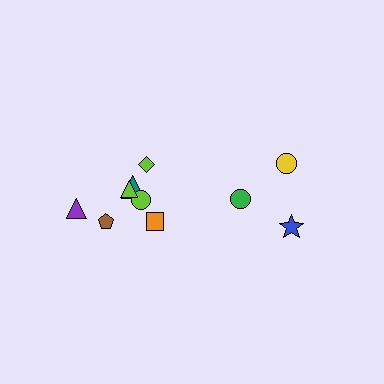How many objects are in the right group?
There are 3 objects.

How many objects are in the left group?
There are 7 objects.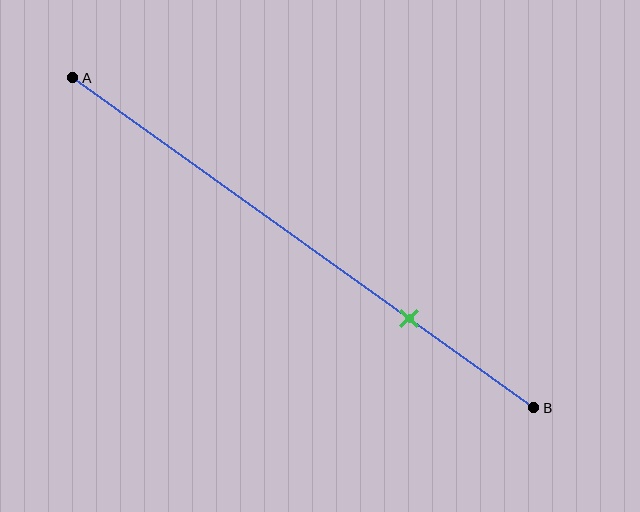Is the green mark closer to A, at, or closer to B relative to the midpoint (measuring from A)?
The green mark is closer to point B than the midpoint of segment AB.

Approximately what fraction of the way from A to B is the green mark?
The green mark is approximately 75% of the way from A to B.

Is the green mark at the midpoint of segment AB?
No, the mark is at about 75% from A, not at the 50% midpoint.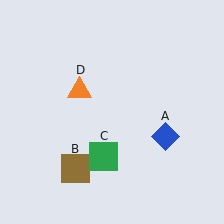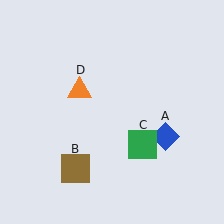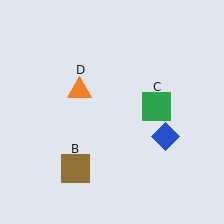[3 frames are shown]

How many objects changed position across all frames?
1 object changed position: green square (object C).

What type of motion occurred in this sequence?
The green square (object C) rotated counterclockwise around the center of the scene.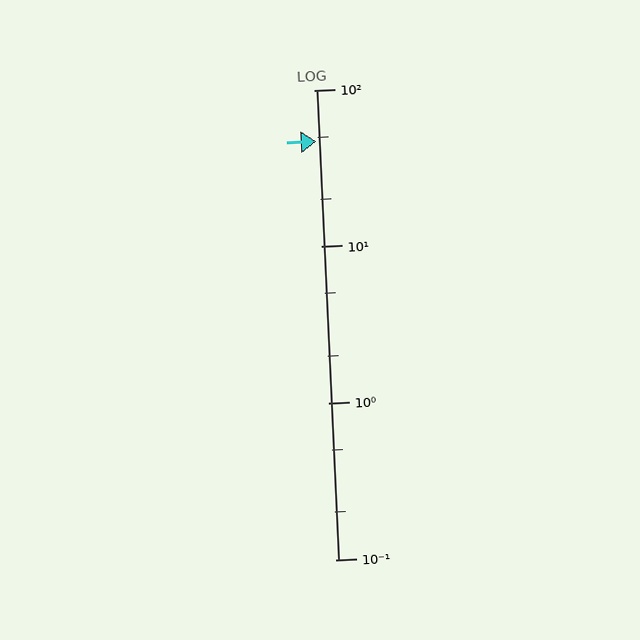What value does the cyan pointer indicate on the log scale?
The pointer indicates approximately 47.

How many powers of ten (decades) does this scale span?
The scale spans 3 decades, from 0.1 to 100.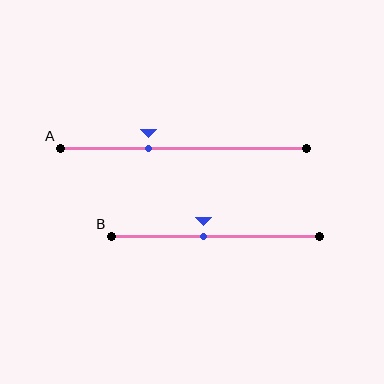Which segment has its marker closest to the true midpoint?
Segment B has its marker closest to the true midpoint.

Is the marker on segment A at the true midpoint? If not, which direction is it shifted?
No, the marker on segment A is shifted to the left by about 14% of the segment length.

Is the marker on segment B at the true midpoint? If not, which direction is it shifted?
No, the marker on segment B is shifted to the left by about 6% of the segment length.